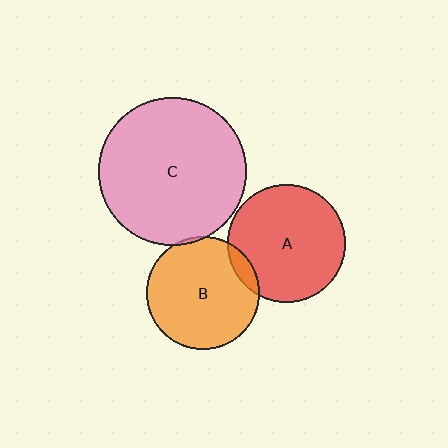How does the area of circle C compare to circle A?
Approximately 1.6 times.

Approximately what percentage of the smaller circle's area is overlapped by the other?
Approximately 5%.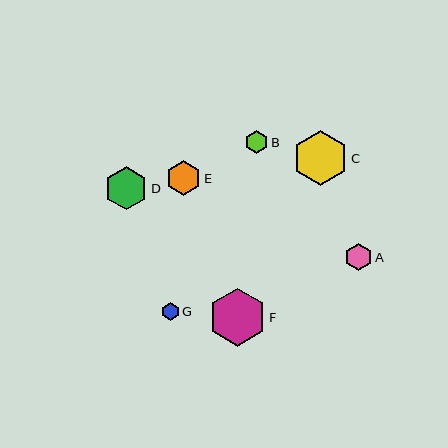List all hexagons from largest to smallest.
From largest to smallest: F, C, D, E, A, B, G.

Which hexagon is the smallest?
Hexagon G is the smallest with a size of approximately 18 pixels.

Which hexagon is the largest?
Hexagon F is the largest with a size of approximately 58 pixels.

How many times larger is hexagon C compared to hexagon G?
Hexagon C is approximately 3.1 times the size of hexagon G.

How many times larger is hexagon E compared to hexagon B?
Hexagon E is approximately 1.5 times the size of hexagon B.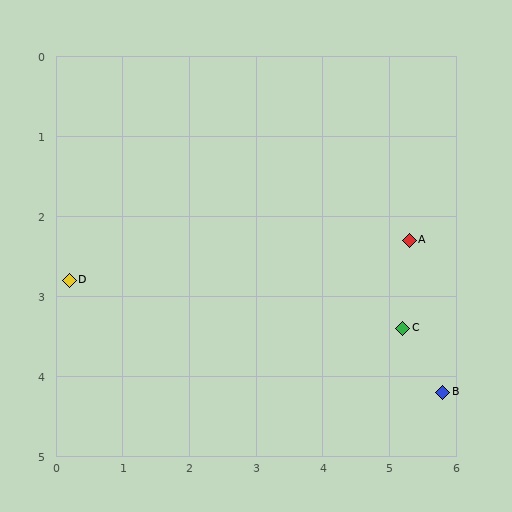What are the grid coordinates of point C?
Point C is at approximately (5.2, 3.4).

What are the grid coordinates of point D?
Point D is at approximately (0.2, 2.8).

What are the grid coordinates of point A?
Point A is at approximately (5.3, 2.3).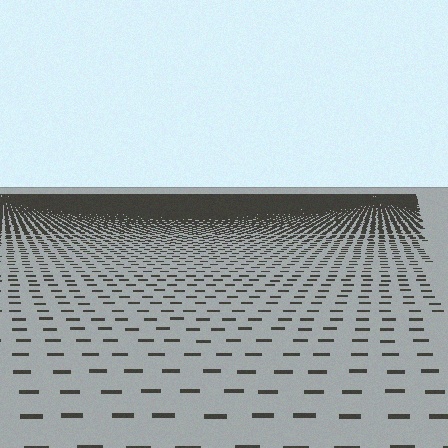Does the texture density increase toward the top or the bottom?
Density increases toward the top.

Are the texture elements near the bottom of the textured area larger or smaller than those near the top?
Larger. Near the bottom, elements are closer to the viewer and appear at a bigger on-screen size.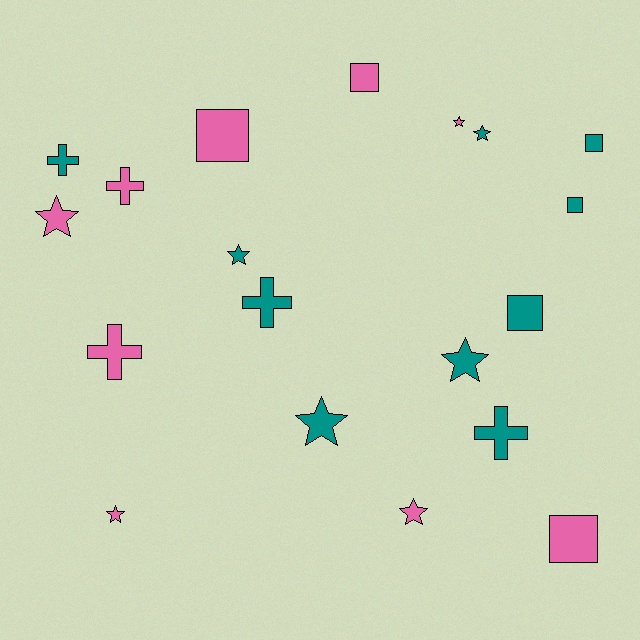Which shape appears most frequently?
Star, with 8 objects.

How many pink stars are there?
There are 4 pink stars.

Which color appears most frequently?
Teal, with 10 objects.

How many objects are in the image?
There are 19 objects.